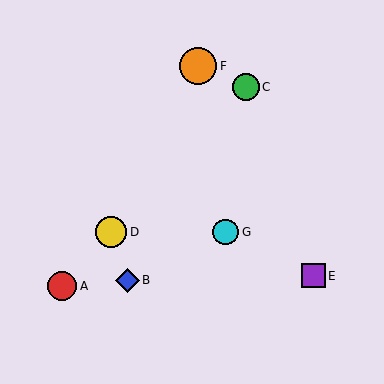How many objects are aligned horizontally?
2 objects (D, G) are aligned horizontally.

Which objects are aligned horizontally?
Objects D, G are aligned horizontally.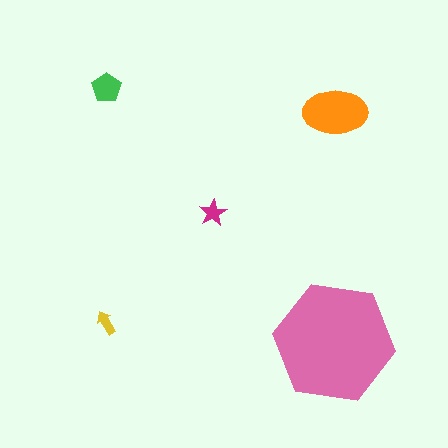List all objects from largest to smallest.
The pink hexagon, the orange ellipse, the green pentagon, the magenta star, the yellow arrow.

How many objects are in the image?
There are 5 objects in the image.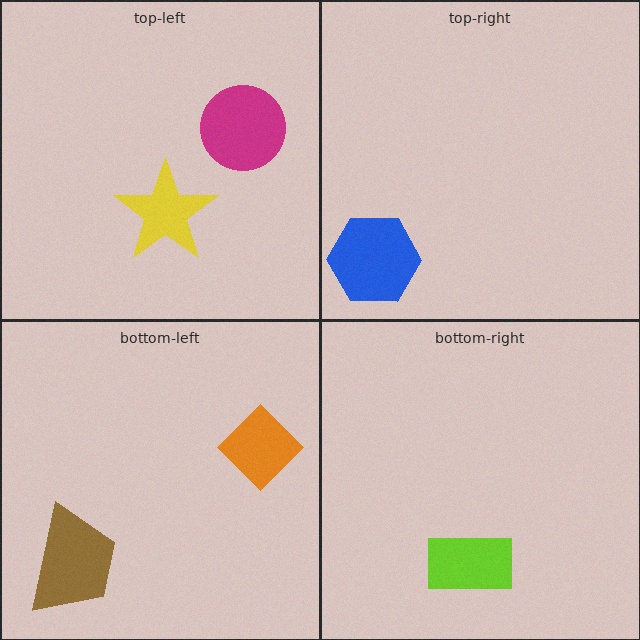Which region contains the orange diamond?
The bottom-left region.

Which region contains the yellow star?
The top-left region.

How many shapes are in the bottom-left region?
2.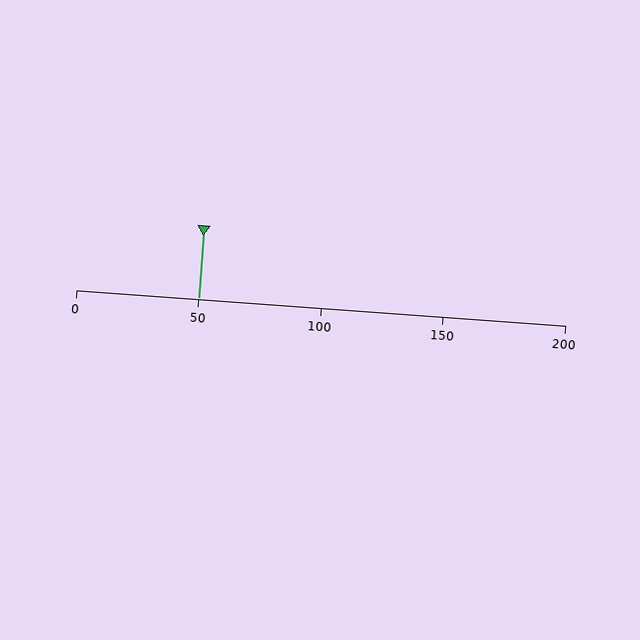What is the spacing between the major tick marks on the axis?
The major ticks are spaced 50 apart.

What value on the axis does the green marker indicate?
The marker indicates approximately 50.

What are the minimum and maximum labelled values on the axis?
The axis runs from 0 to 200.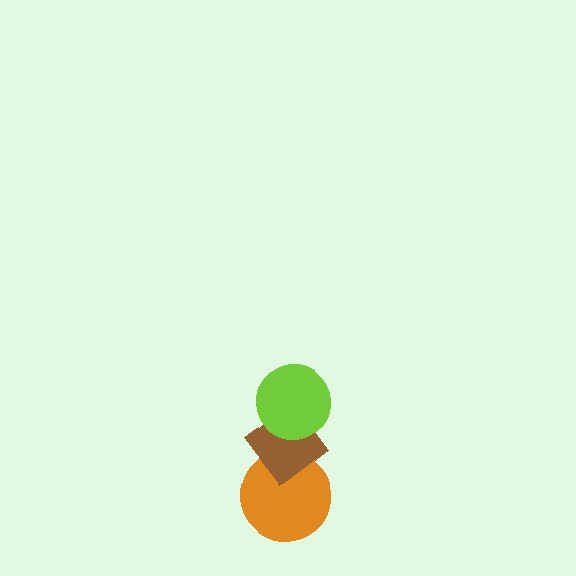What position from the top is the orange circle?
The orange circle is 3rd from the top.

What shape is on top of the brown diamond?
The lime circle is on top of the brown diamond.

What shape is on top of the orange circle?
The brown diamond is on top of the orange circle.